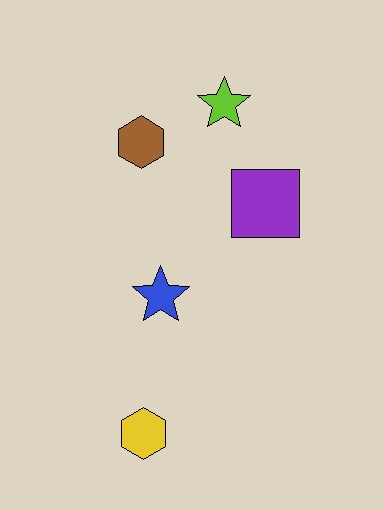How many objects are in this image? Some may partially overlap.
There are 5 objects.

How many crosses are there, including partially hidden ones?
There are no crosses.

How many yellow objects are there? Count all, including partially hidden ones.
There is 1 yellow object.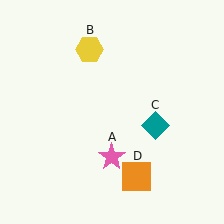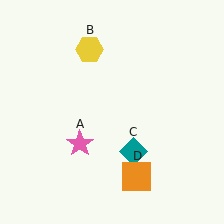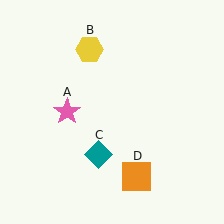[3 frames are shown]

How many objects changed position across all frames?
2 objects changed position: pink star (object A), teal diamond (object C).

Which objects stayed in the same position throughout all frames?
Yellow hexagon (object B) and orange square (object D) remained stationary.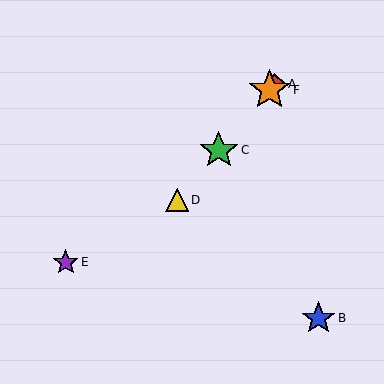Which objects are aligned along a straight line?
Objects A, C, D, F are aligned along a straight line.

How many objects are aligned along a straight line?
4 objects (A, C, D, F) are aligned along a straight line.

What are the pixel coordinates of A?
Object A is at (275, 84).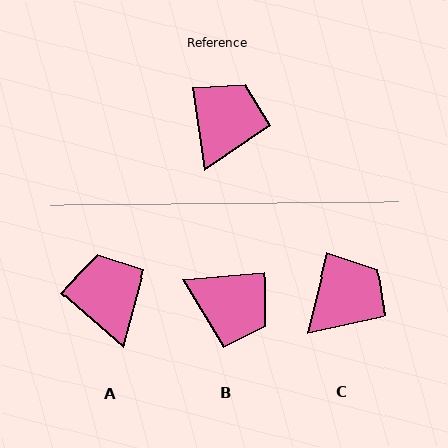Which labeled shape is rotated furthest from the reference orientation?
B, about 94 degrees away.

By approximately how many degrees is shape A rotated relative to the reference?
Approximately 41 degrees counter-clockwise.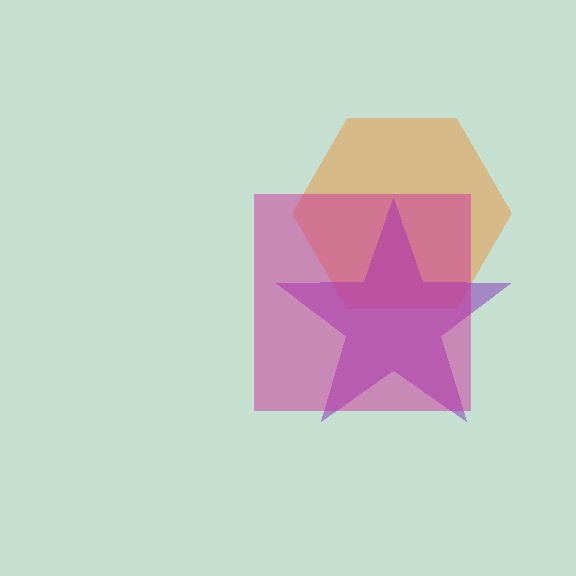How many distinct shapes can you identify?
There are 3 distinct shapes: an orange hexagon, a purple star, a magenta square.